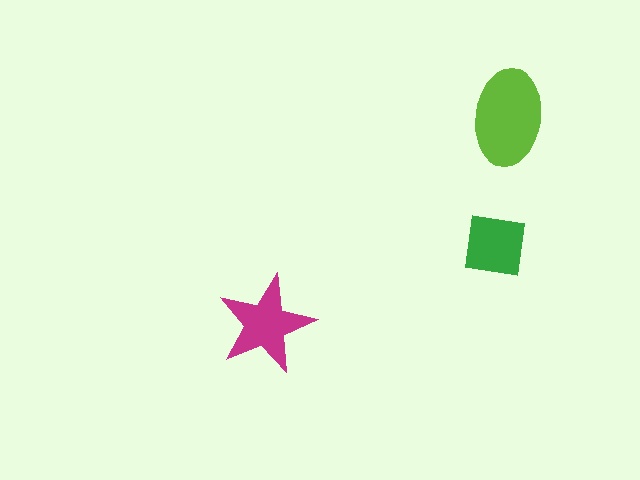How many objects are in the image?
There are 3 objects in the image.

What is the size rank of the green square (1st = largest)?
3rd.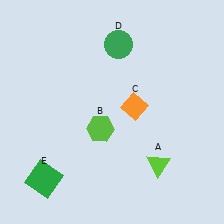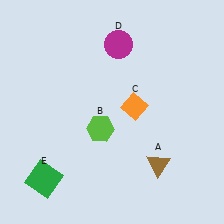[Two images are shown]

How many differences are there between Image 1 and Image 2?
There are 2 differences between the two images.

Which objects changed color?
A changed from lime to brown. D changed from green to magenta.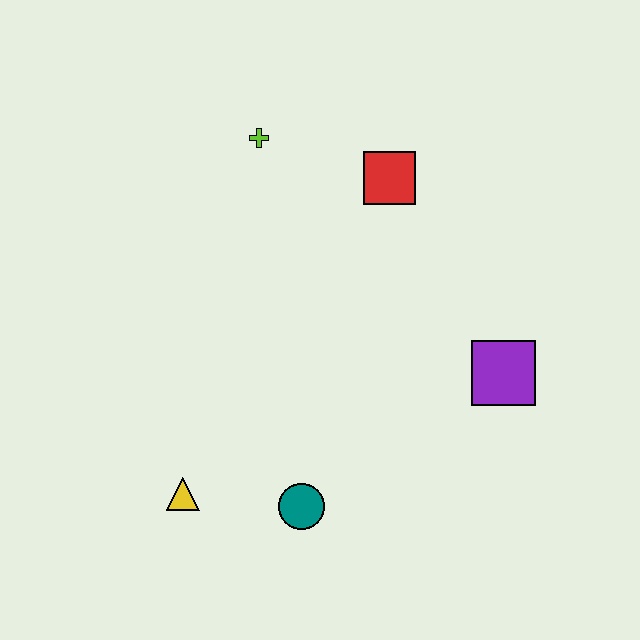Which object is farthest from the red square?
The yellow triangle is farthest from the red square.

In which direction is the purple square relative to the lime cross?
The purple square is to the right of the lime cross.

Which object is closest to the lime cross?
The red square is closest to the lime cross.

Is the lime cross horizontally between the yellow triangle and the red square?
Yes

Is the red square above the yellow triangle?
Yes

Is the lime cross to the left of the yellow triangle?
No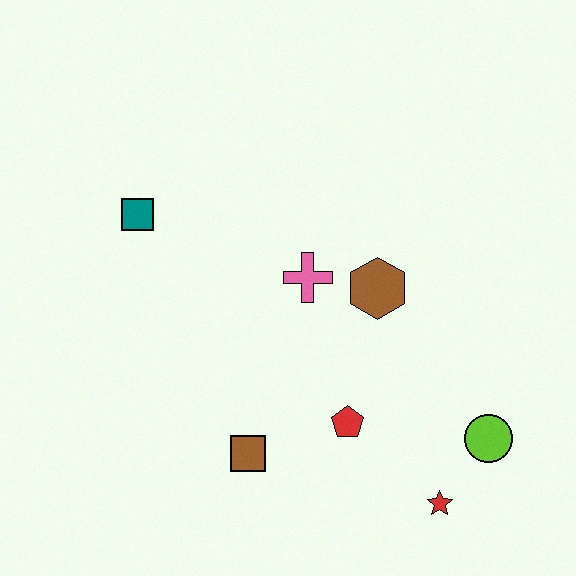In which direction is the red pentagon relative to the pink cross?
The red pentagon is below the pink cross.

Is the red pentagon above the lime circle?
Yes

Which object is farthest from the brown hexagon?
The teal square is farthest from the brown hexagon.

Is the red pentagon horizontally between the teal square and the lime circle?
Yes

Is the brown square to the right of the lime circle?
No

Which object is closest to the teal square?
The pink cross is closest to the teal square.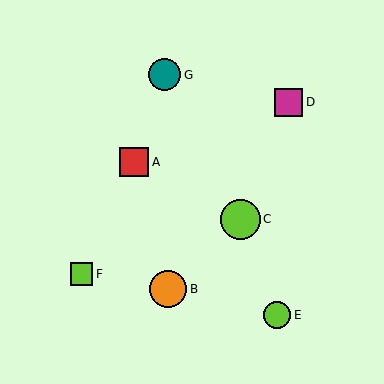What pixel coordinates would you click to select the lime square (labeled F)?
Click at (81, 274) to select the lime square F.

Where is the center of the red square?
The center of the red square is at (134, 162).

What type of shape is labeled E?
Shape E is a lime circle.